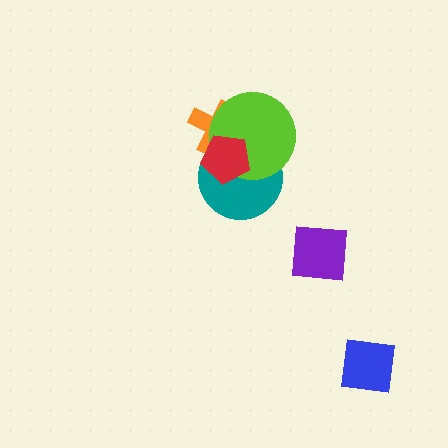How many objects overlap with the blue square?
0 objects overlap with the blue square.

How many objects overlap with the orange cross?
3 objects overlap with the orange cross.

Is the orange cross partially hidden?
Yes, it is partially covered by another shape.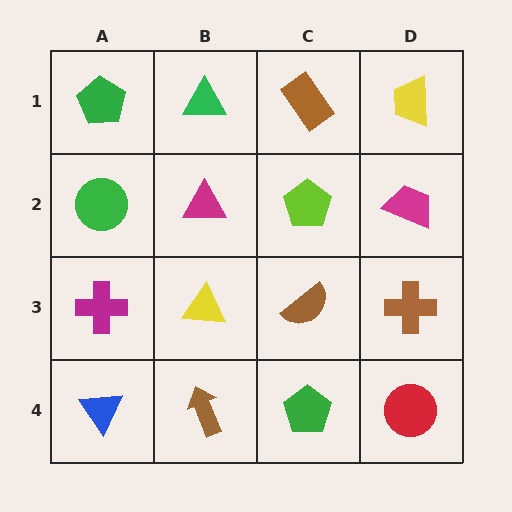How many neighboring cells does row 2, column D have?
3.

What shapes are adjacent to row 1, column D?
A magenta trapezoid (row 2, column D), a brown rectangle (row 1, column C).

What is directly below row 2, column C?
A brown semicircle.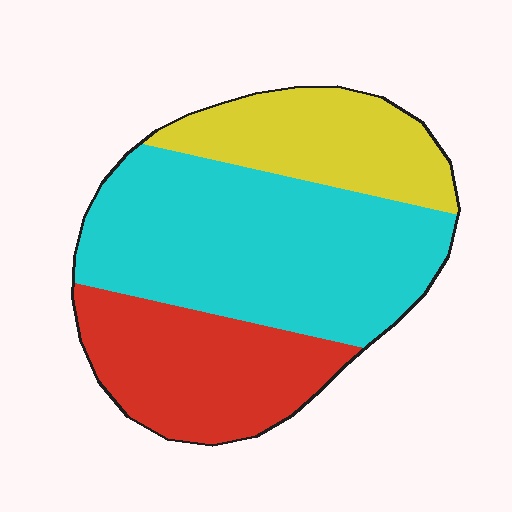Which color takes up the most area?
Cyan, at roughly 50%.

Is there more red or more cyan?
Cyan.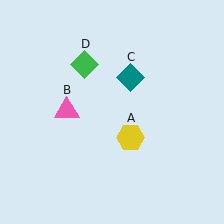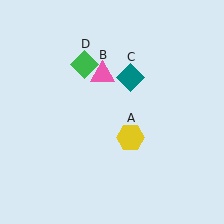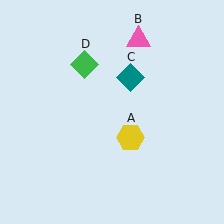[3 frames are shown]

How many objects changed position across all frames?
1 object changed position: pink triangle (object B).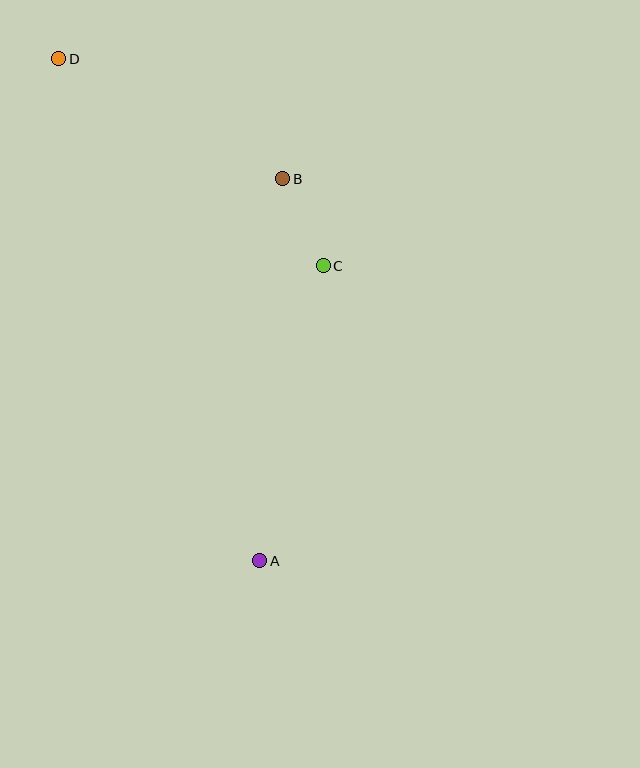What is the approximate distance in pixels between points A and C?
The distance between A and C is approximately 301 pixels.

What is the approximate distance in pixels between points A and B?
The distance between A and B is approximately 383 pixels.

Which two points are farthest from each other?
Points A and D are farthest from each other.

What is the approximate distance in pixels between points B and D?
The distance between B and D is approximately 254 pixels.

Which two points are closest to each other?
Points B and C are closest to each other.